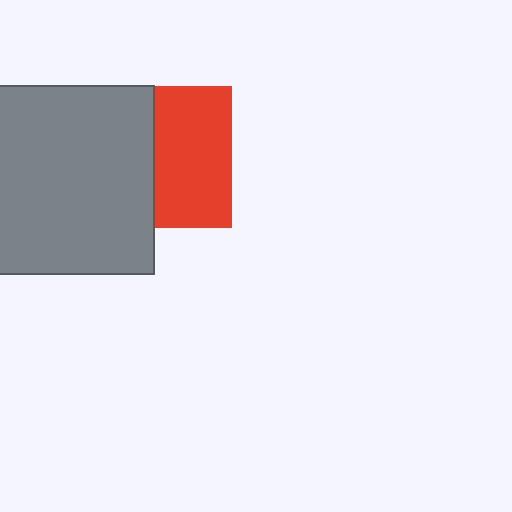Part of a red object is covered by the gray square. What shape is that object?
It is a square.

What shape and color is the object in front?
The object in front is a gray square.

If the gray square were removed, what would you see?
You would see the complete red square.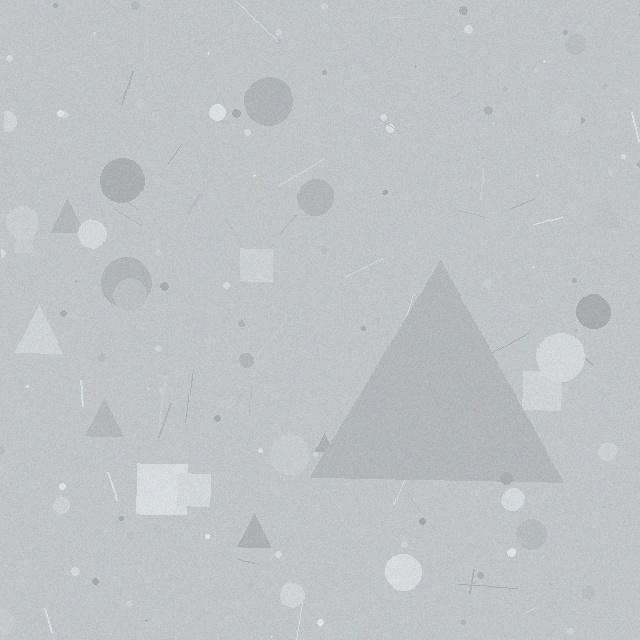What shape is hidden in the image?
A triangle is hidden in the image.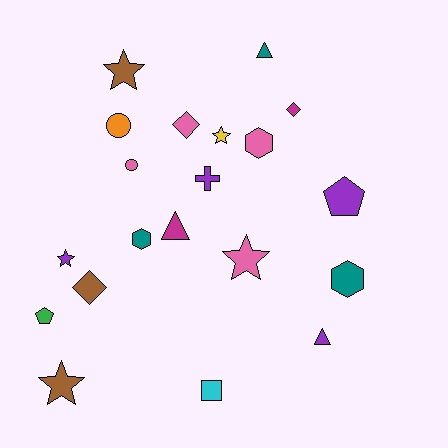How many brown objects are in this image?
There are 3 brown objects.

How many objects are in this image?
There are 20 objects.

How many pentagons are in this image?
There are 2 pentagons.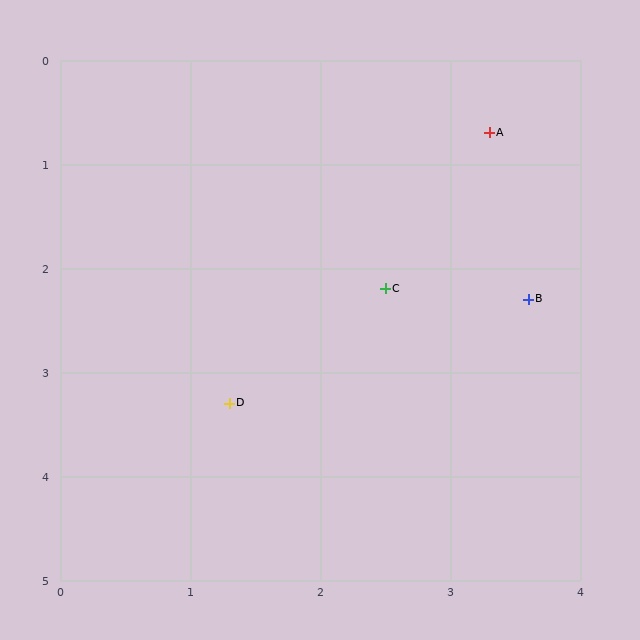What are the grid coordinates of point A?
Point A is at approximately (3.3, 0.7).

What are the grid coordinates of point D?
Point D is at approximately (1.3, 3.3).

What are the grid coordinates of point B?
Point B is at approximately (3.6, 2.3).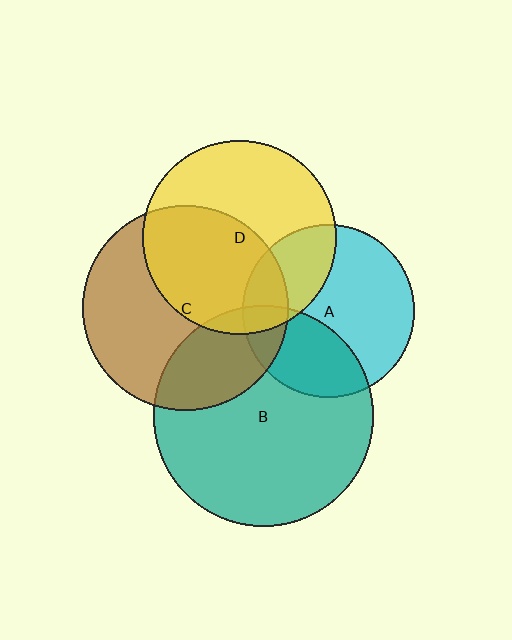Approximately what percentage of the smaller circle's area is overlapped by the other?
Approximately 35%.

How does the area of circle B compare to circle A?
Approximately 1.6 times.